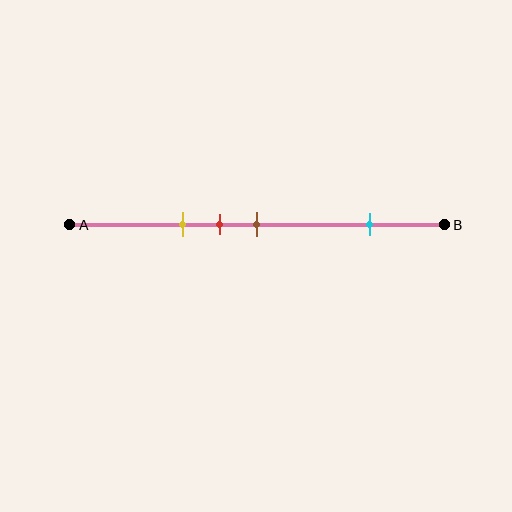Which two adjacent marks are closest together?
The red and brown marks are the closest adjacent pair.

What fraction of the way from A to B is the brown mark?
The brown mark is approximately 50% (0.5) of the way from A to B.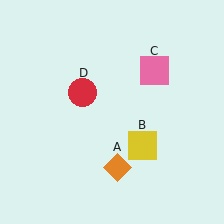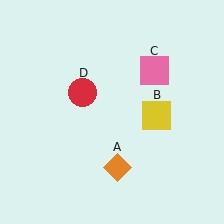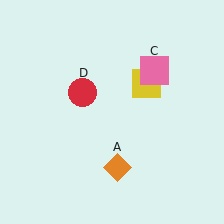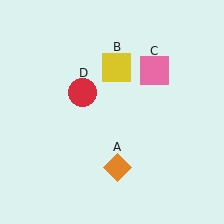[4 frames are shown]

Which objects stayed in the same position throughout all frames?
Orange diamond (object A) and pink square (object C) and red circle (object D) remained stationary.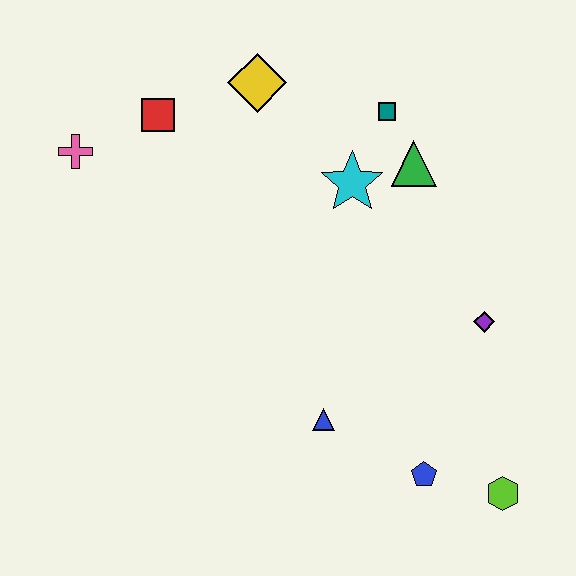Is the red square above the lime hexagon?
Yes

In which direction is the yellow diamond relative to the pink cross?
The yellow diamond is to the right of the pink cross.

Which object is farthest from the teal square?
The lime hexagon is farthest from the teal square.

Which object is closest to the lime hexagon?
The blue pentagon is closest to the lime hexagon.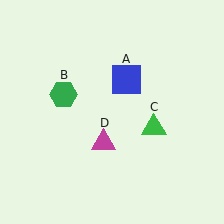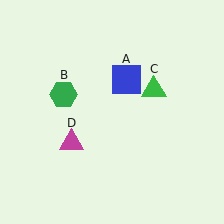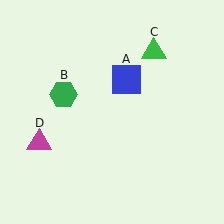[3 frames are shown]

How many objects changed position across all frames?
2 objects changed position: green triangle (object C), magenta triangle (object D).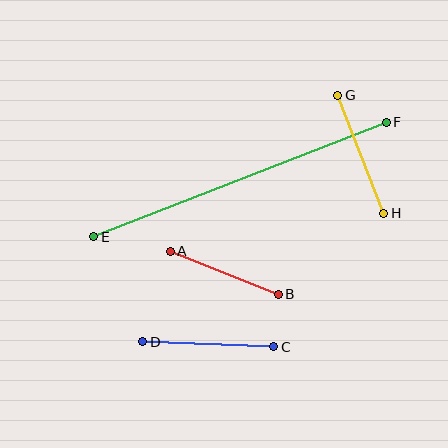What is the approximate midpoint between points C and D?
The midpoint is at approximately (208, 344) pixels.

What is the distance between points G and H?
The distance is approximately 127 pixels.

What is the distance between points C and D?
The distance is approximately 131 pixels.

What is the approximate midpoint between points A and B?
The midpoint is at approximately (224, 273) pixels.